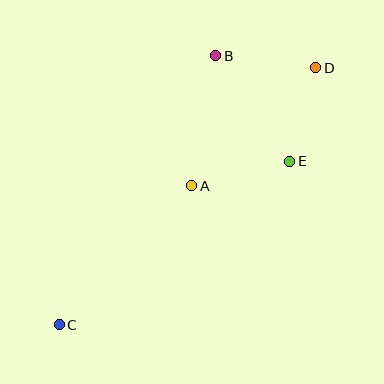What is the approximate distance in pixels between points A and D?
The distance between A and D is approximately 171 pixels.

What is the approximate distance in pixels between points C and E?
The distance between C and E is approximately 283 pixels.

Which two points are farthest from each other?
Points C and D are farthest from each other.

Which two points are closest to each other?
Points D and E are closest to each other.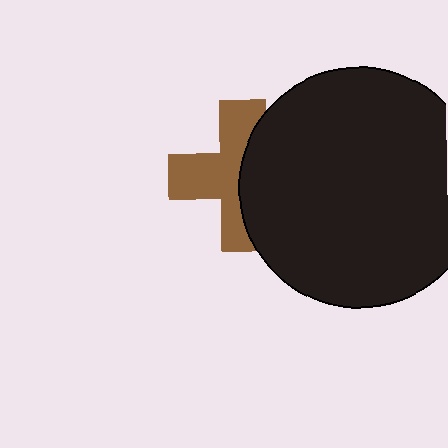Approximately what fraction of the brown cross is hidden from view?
Roughly 45% of the brown cross is hidden behind the black circle.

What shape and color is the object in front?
The object in front is a black circle.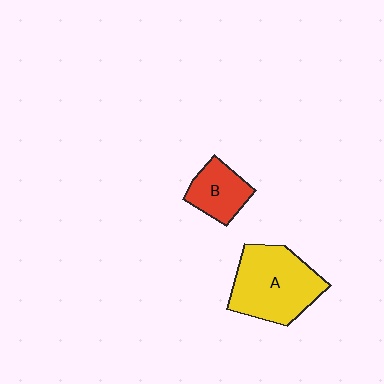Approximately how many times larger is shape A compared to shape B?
Approximately 2.0 times.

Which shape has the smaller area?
Shape B (red).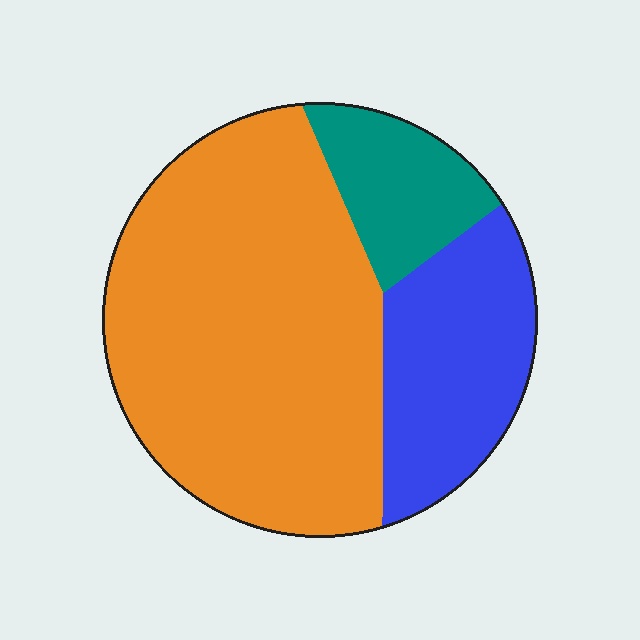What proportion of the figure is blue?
Blue covers 24% of the figure.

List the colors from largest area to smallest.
From largest to smallest: orange, blue, teal.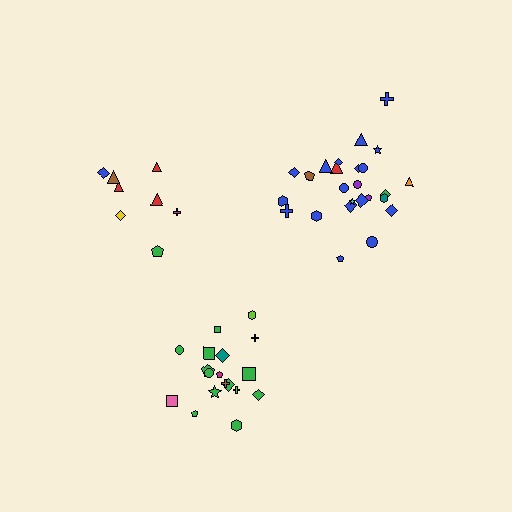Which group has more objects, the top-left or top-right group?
The top-right group.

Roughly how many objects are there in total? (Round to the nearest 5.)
Roughly 50 objects in total.